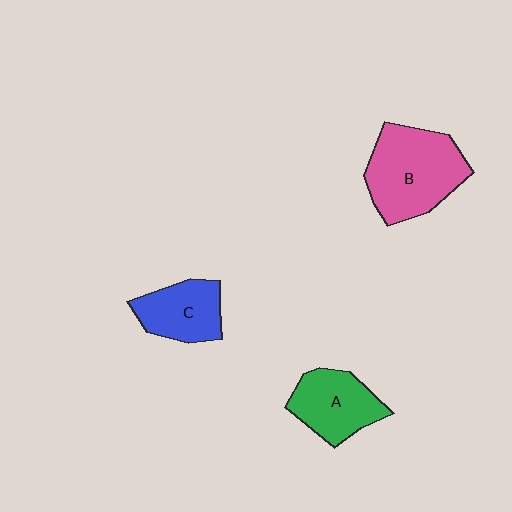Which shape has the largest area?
Shape B (pink).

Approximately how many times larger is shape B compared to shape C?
Approximately 1.6 times.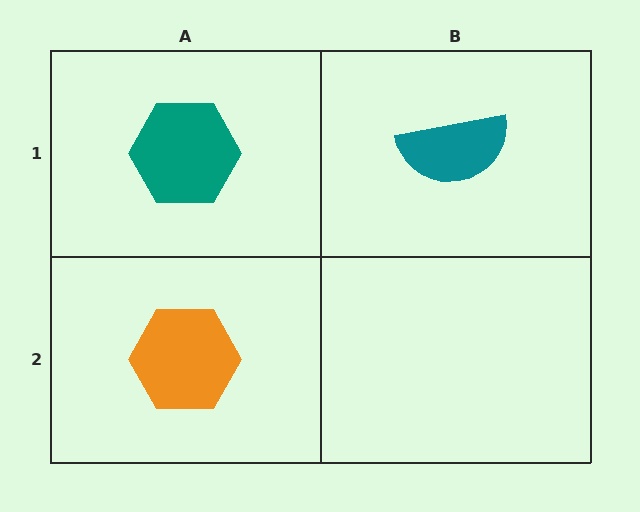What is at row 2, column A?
An orange hexagon.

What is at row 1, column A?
A teal hexagon.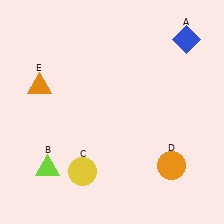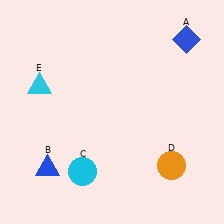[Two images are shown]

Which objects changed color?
B changed from lime to blue. C changed from yellow to cyan. E changed from orange to cyan.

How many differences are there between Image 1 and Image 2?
There are 3 differences between the two images.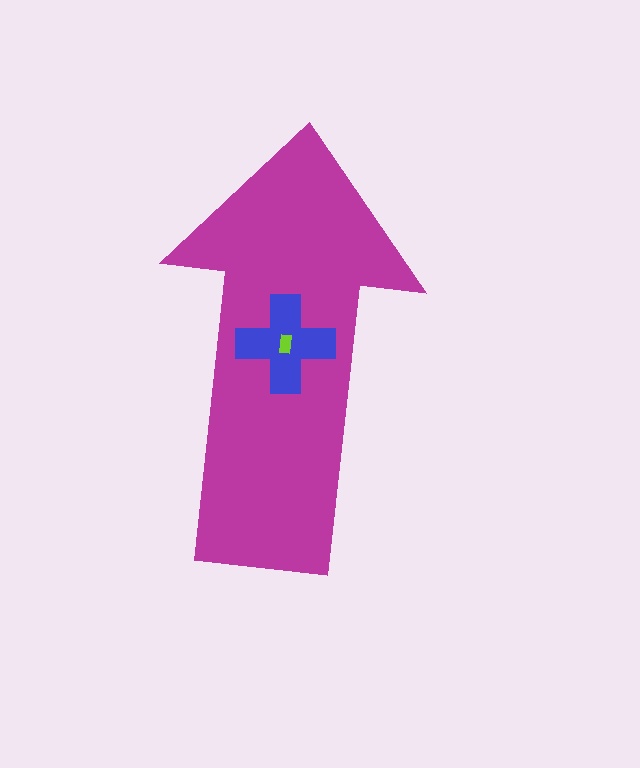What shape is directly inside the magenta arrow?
The blue cross.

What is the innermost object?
The lime rectangle.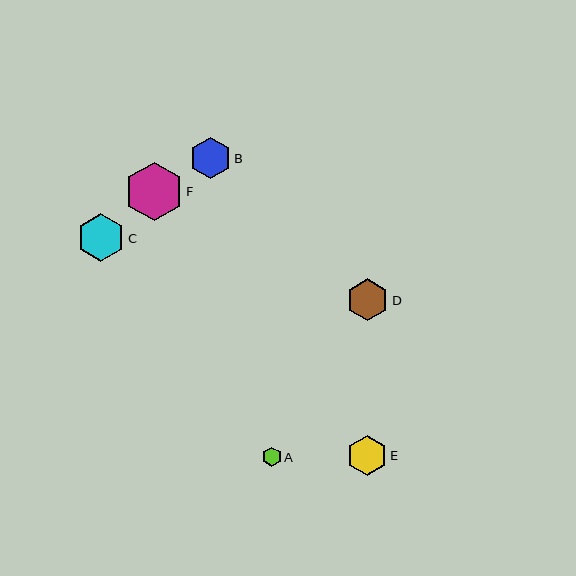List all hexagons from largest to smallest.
From largest to smallest: F, C, D, B, E, A.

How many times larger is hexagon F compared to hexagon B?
Hexagon F is approximately 1.4 times the size of hexagon B.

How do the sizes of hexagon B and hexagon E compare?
Hexagon B and hexagon E are approximately the same size.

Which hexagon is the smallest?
Hexagon A is the smallest with a size of approximately 20 pixels.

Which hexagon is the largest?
Hexagon F is the largest with a size of approximately 58 pixels.